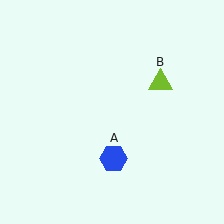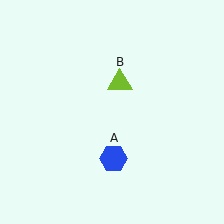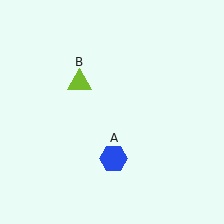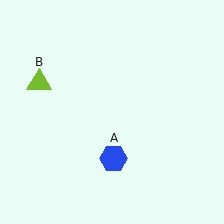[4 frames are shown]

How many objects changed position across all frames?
1 object changed position: lime triangle (object B).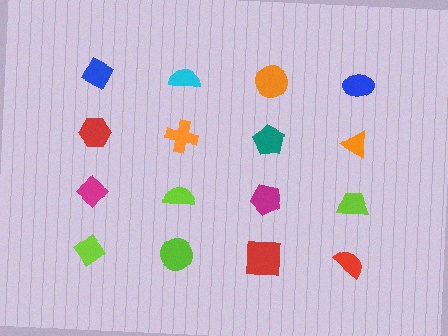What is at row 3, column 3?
A magenta pentagon.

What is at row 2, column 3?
A teal pentagon.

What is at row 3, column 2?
A lime semicircle.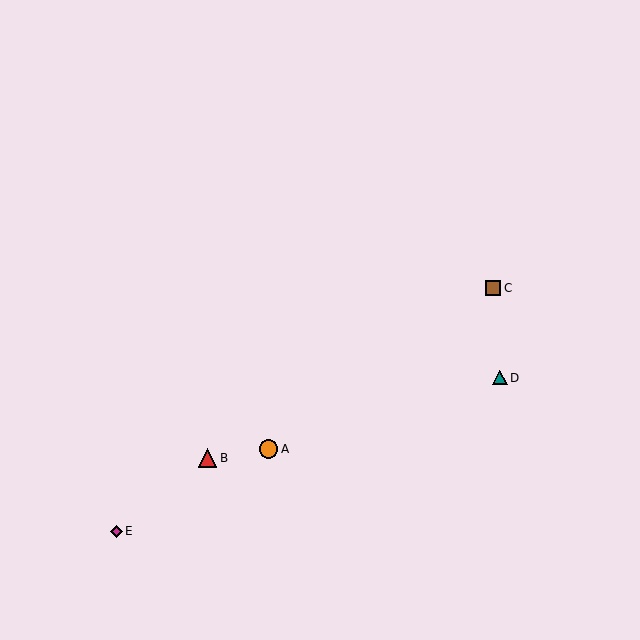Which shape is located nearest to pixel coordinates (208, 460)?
The red triangle (labeled B) at (207, 458) is nearest to that location.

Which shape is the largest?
The orange circle (labeled A) is the largest.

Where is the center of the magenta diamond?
The center of the magenta diamond is at (116, 531).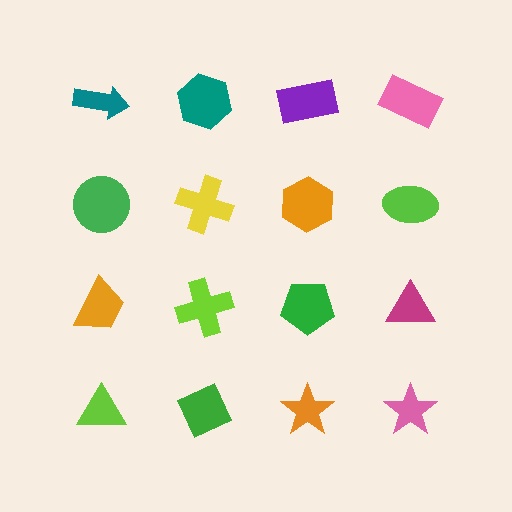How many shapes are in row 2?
4 shapes.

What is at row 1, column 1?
A teal arrow.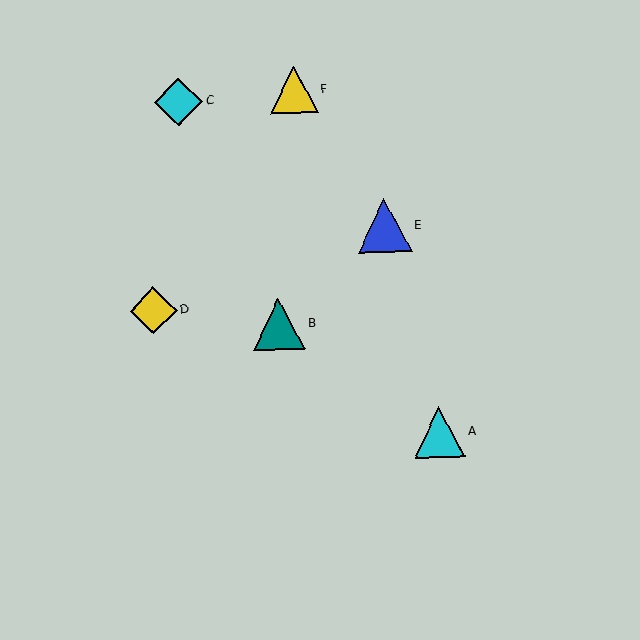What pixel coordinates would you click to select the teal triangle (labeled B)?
Click at (279, 324) to select the teal triangle B.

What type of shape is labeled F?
Shape F is a yellow triangle.